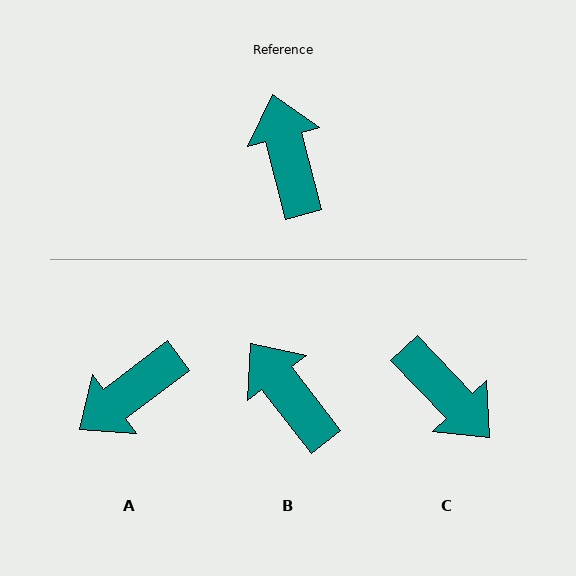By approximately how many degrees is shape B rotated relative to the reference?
Approximately 23 degrees counter-clockwise.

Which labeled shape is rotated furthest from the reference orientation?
C, about 151 degrees away.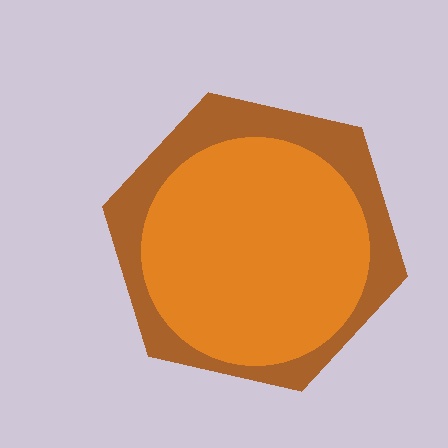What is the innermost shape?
The orange circle.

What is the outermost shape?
The brown hexagon.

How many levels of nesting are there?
2.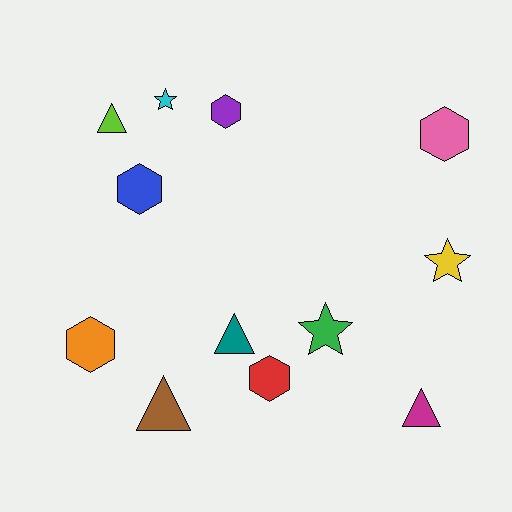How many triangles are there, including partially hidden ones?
There are 4 triangles.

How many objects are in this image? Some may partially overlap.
There are 12 objects.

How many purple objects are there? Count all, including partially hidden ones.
There is 1 purple object.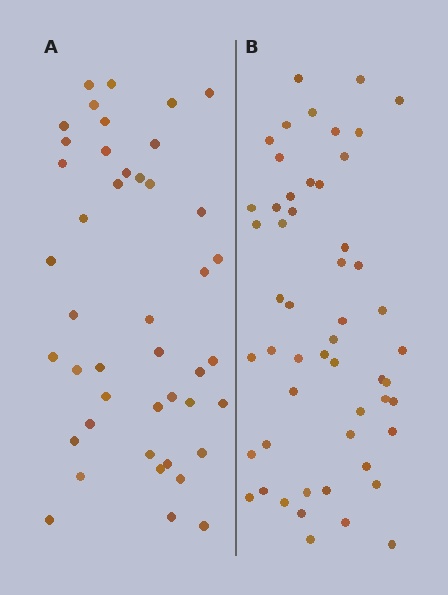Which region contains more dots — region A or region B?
Region B (the right region) has more dots.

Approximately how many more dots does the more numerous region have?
Region B has roughly 8 or so more dots than region A.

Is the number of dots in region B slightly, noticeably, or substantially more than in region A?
Region B has only slightly more — the two regions are fairly close. The ratio is roughly 1.2 to 1.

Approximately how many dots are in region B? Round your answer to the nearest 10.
About 50 dots. (The exact count is 53, which rounds to 50.)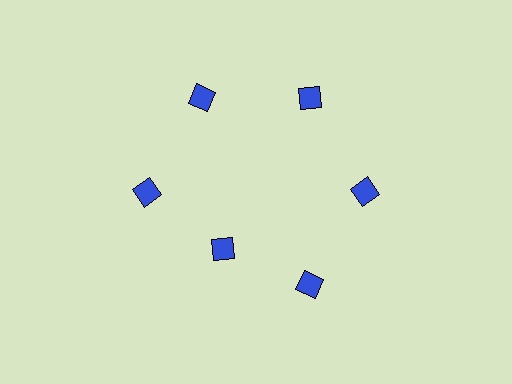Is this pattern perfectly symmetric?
No. The 6 blue diamonds are arranged in a ring, but one element near the 7 o'clock position is pulled inward toward the center, breaking the 6-fold rotational symmetry.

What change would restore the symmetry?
The symmetry would be restored by moving it outward, back onto the ring so that all 6 diamonds sit at equal angles and equal distance from the center.